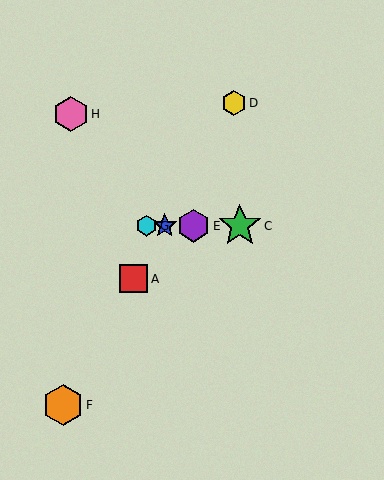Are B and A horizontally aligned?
No, B is at y≈226 and A is at y≈279.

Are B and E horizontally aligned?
Yes, both are at y≈226.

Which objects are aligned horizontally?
Objects B, C, E, G are aligned horizontally.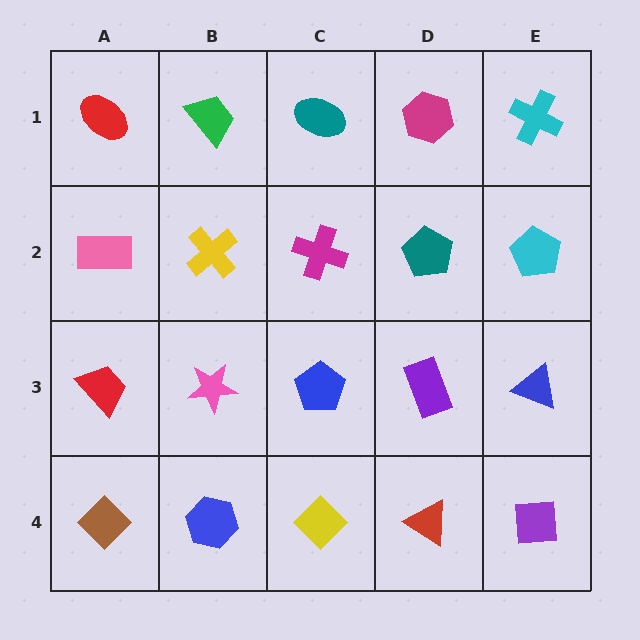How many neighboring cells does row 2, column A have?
3.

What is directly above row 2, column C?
A teal ellipse.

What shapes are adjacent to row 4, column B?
A pink star (row 3, column B), a brown diamond (row 4, column A), a yellow diamond (row 4, column C).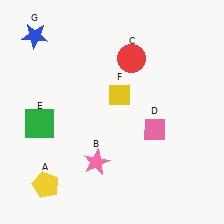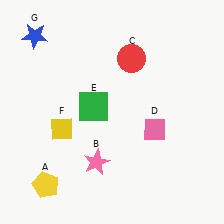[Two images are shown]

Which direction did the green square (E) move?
The green square (E) moved right.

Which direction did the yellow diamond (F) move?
The yellow diamond (F) moved left.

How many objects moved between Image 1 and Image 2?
2 objects moved between the two images.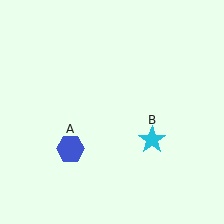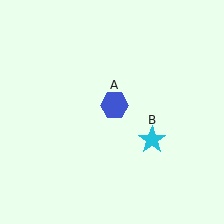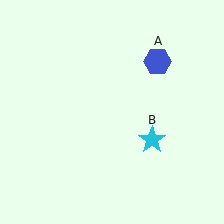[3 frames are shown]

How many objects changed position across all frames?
1 object changed position: blue hexagon (object A).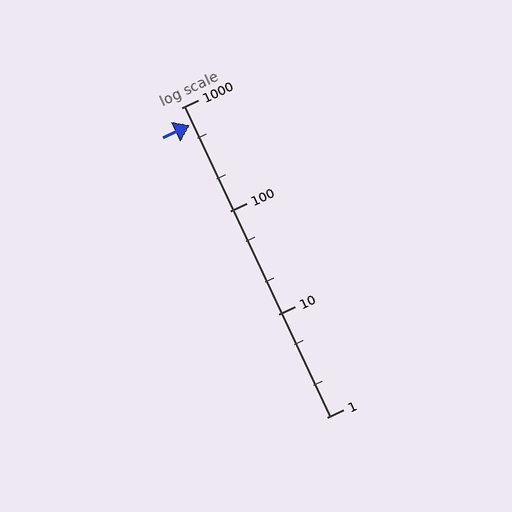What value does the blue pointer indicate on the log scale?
The pointer indicates approximately 680.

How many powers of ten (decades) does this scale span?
The scale spans 3 decades, from 1 to 1000.